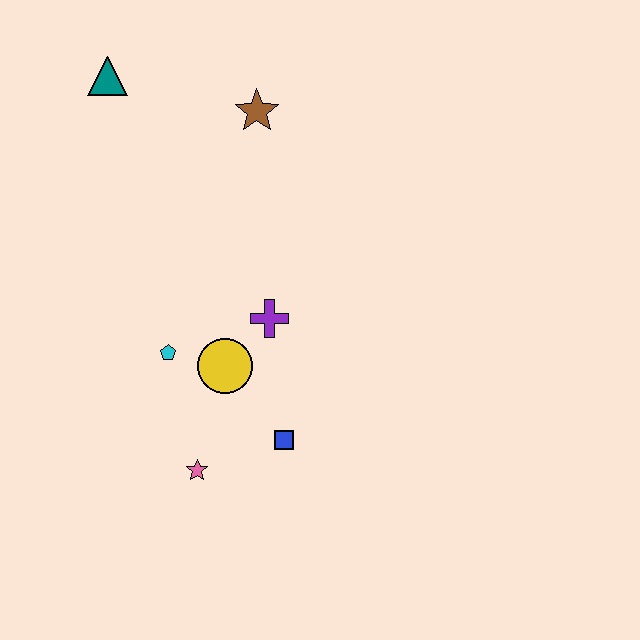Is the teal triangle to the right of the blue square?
No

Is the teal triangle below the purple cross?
No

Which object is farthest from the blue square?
The teal triangle is farthest from the blue square.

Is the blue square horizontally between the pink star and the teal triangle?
No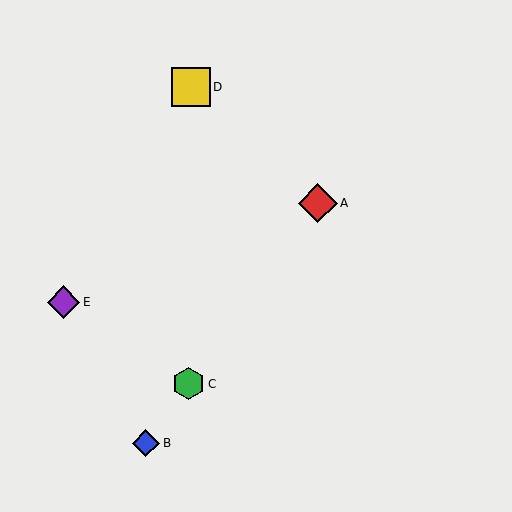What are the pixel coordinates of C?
Object C is at (188, 384).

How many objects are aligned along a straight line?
3 objects (A, B, C) are aligned along a straight line.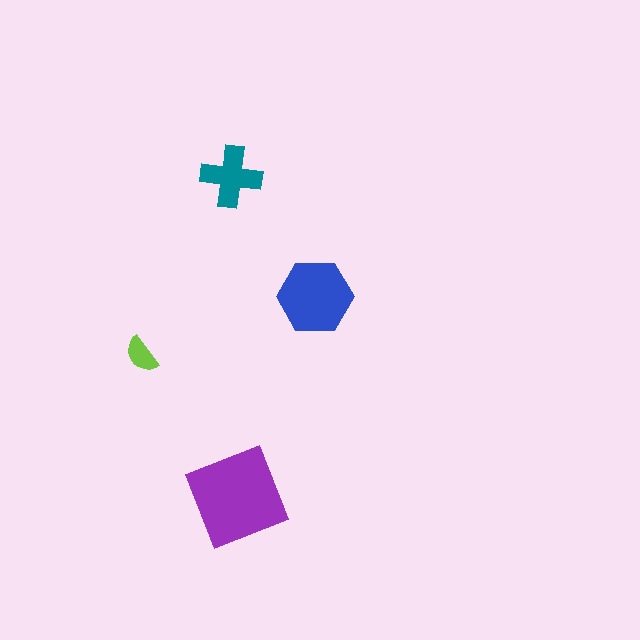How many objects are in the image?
There are 4 objects in the image.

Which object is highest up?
The teal cross is topmost.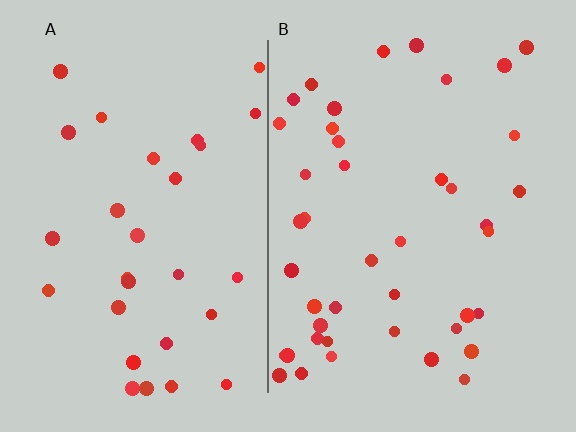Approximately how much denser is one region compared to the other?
Approximately 1.4× — region B over region A.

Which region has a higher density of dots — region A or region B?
B (the right).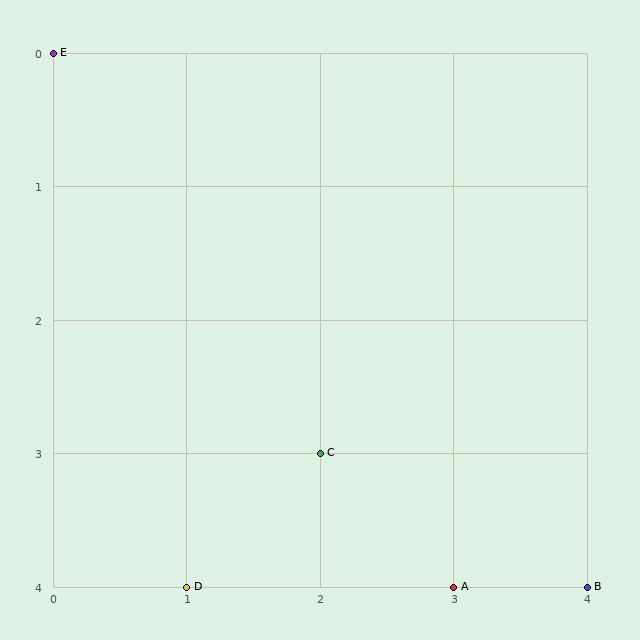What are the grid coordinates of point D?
Point D is at grid coordinates (1, 4).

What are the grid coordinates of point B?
Point B is at grid coordinates (4, 4).